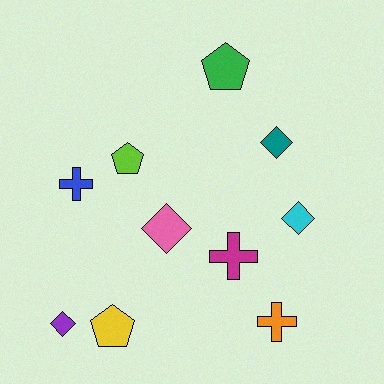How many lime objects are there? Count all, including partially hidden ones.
There is 1 lime object.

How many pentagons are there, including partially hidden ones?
There are 3 pentagons.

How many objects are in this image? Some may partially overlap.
There are 10 objects.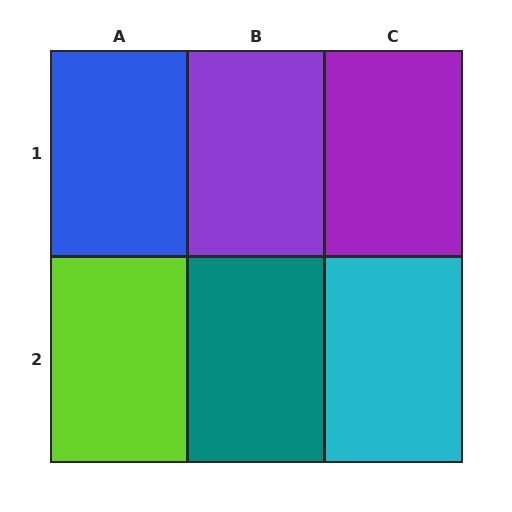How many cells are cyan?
1 cell is cyan.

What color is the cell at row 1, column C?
Purple.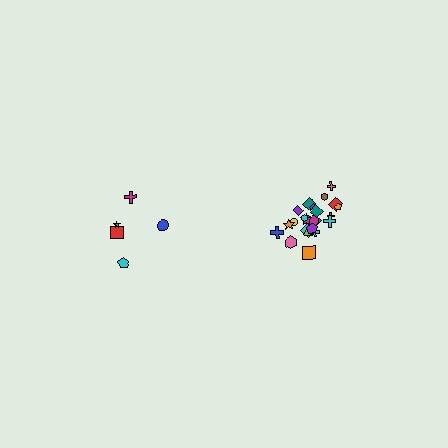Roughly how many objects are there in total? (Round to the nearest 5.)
Roughly 30 objects in total.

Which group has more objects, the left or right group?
The right group.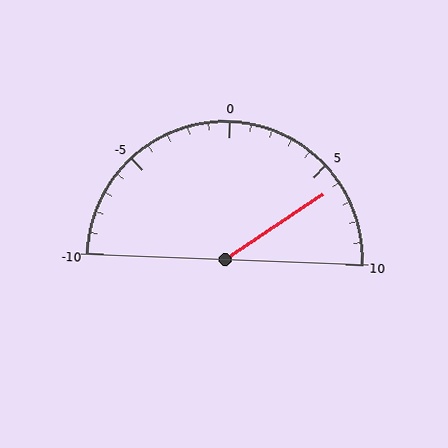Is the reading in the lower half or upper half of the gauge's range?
The reading is in the upper half of the range (-10 to 10).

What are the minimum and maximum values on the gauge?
The gauge ranges from -10 to 10.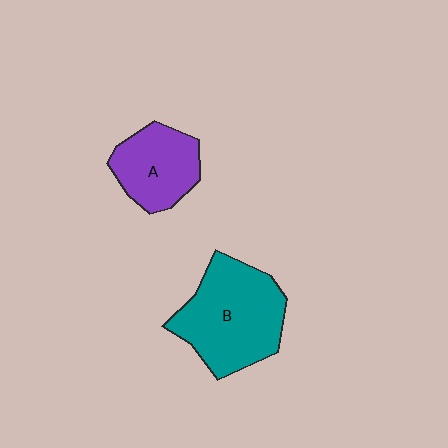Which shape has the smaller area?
Shape A (purple).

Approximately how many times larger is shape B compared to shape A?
Approximately 1.6 times.